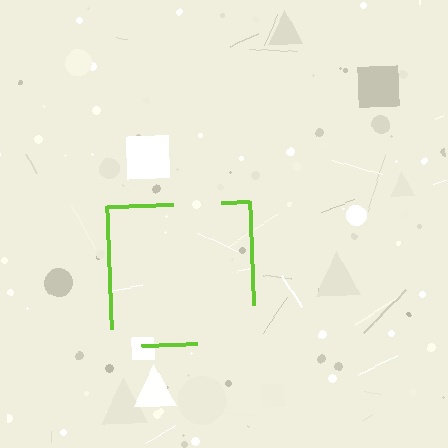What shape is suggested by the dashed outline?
The dashed outline suggests a square.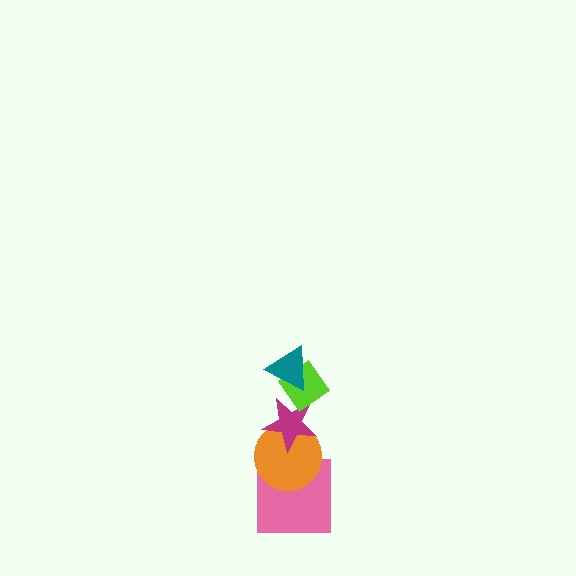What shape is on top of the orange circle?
The magenta star is on top of the orange circle.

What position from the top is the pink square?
The pink square is 5th from the top.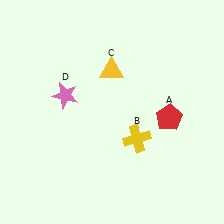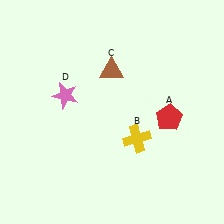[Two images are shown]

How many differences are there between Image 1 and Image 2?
There is 1 difference between the two images.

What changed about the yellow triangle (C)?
In Image 1, C is yellow. In Image 2, it changed to brown.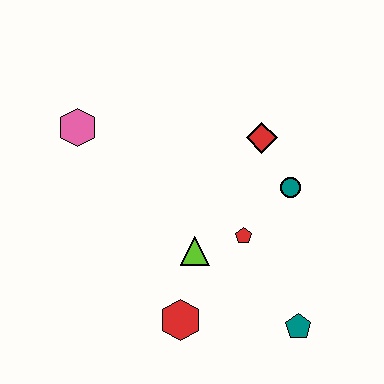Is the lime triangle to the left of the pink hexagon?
No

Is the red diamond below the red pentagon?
No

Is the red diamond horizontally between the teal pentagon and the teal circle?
No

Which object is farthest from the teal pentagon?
The pink hexagon is farthest from the teal pentagon.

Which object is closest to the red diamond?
The teal circle is closest to the red diamond.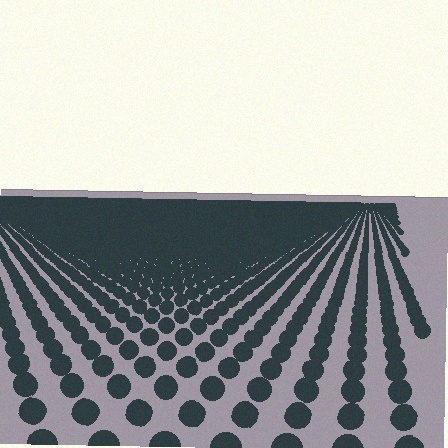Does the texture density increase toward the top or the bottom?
Density increases toward the top.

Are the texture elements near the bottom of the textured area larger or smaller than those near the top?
Larger. Near the bottom, elements are closer to the viewer and appear at a bigger on-screen size.